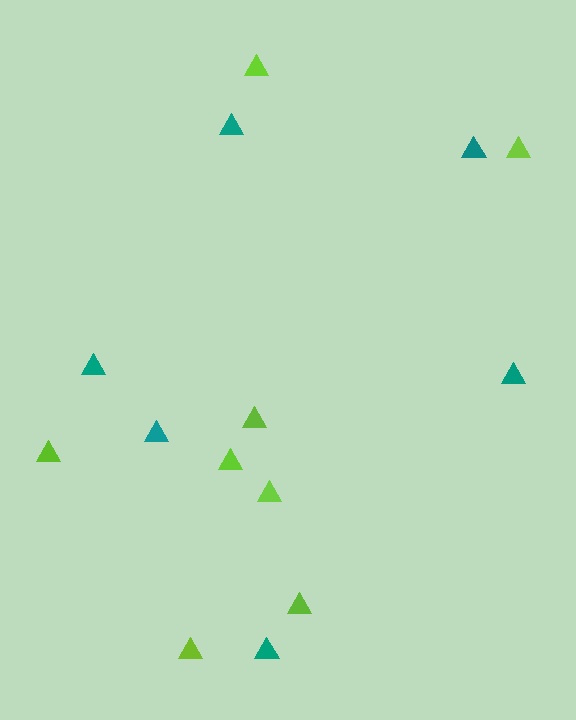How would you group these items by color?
There are 2 groups: one group of lime triangles (8) and one group of teal triangles (6).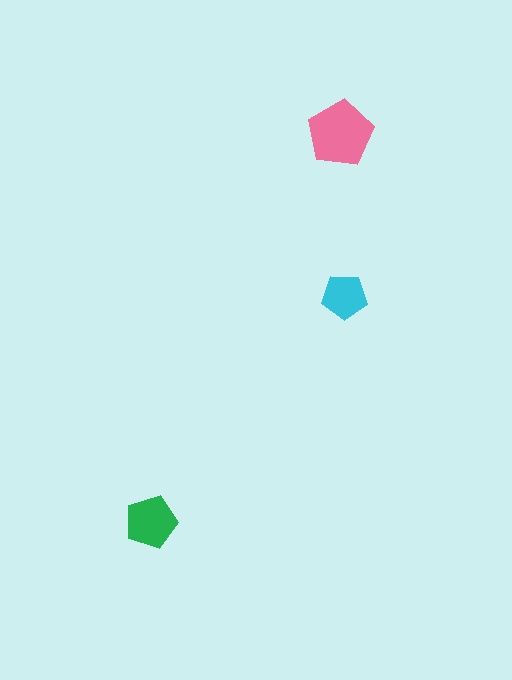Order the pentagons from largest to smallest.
the pink one, the green one, the cyan one.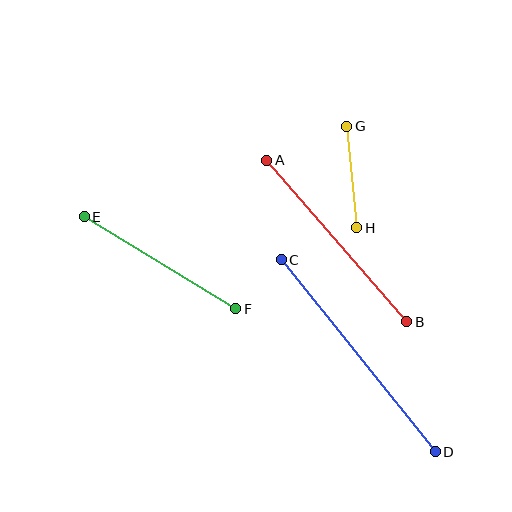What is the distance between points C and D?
The distance is approximately 246 pixels.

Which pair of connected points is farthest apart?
Points C and D are farthest apart.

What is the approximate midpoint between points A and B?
The midpoint is at approximately (337, 241) pixels.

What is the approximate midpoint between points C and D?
The midpoint is at approximately (358, 356) pixels.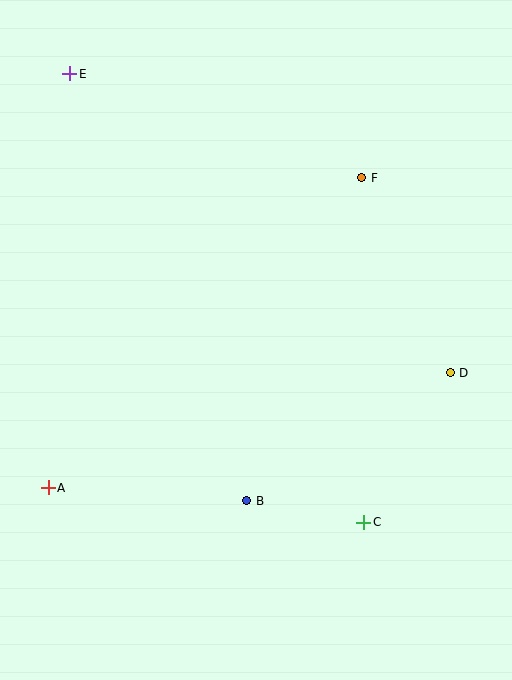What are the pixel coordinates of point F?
Point F is at (362, 178).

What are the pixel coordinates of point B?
Point B is at (247, 501).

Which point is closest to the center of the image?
Point B at (247, 501) is closest to the center.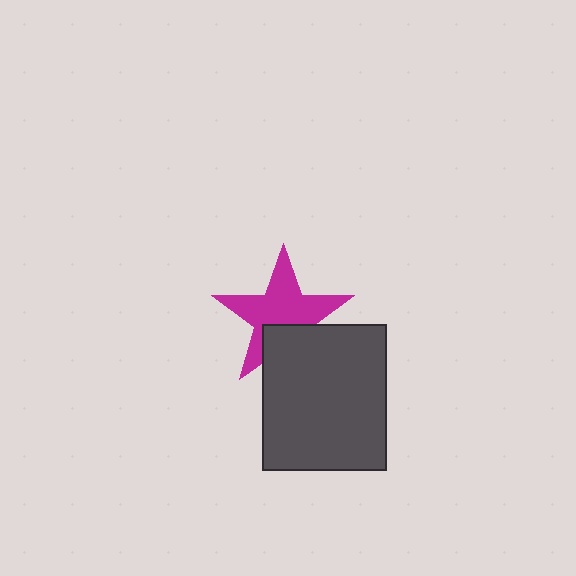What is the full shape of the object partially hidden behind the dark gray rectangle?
The partially hidden object is a magenta star.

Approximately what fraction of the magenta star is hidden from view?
Roughly 31% of the magenta star is hidden behind the dark gray rectangle.